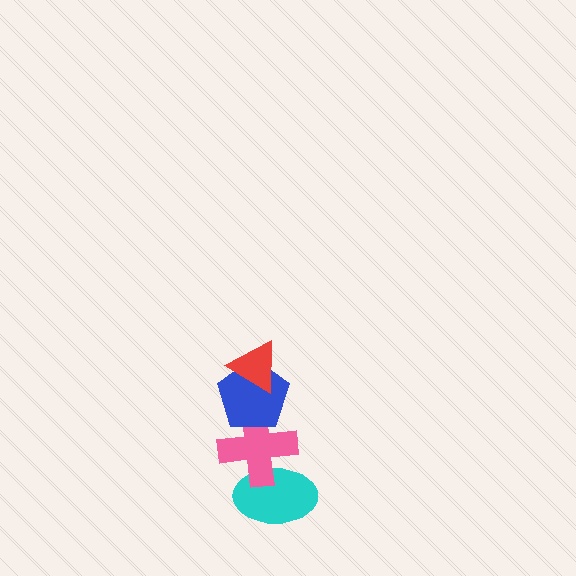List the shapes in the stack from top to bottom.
From top to bottom: the red triangle, the blue pentagon, the pink cross, the cyan ellipse.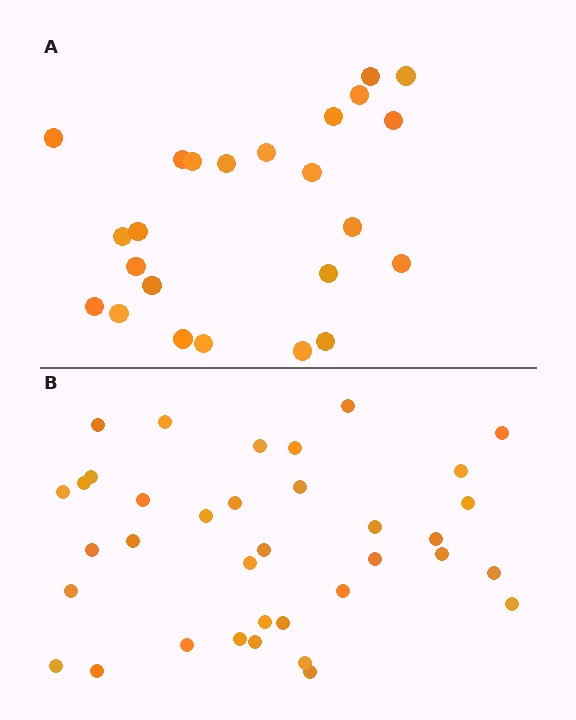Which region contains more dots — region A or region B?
Region B (the bottom region) has more dots.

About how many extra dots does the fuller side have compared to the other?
Region B has roughly 12 or so more dots than region A.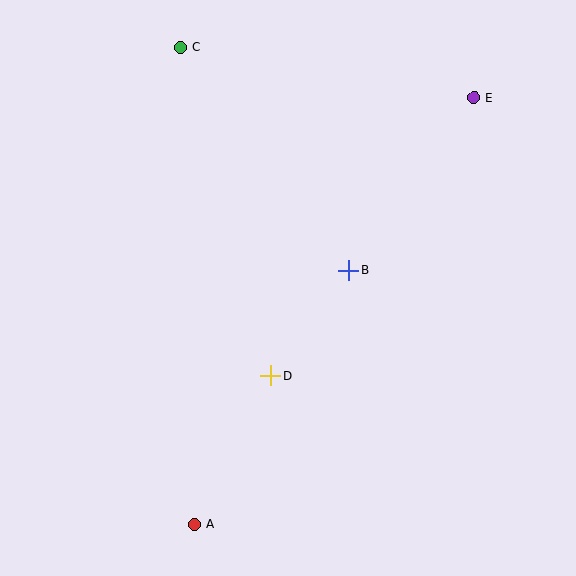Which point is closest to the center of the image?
Point B at (349, 271) is closest to the center.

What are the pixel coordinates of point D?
Point D is at (270, 376).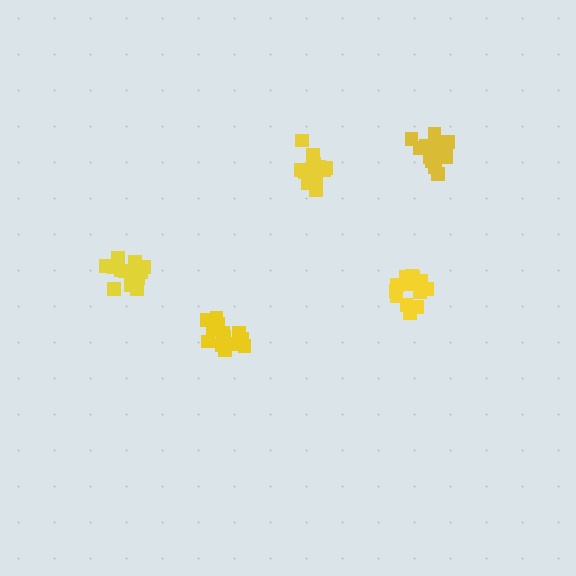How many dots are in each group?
Group 1: 15 dots, Group 2: 15 dots, Group 3: 13 dots, Group 4: 15 dots, Group 5: 16 dots (74 total).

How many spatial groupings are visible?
There are 5 spatial groupings.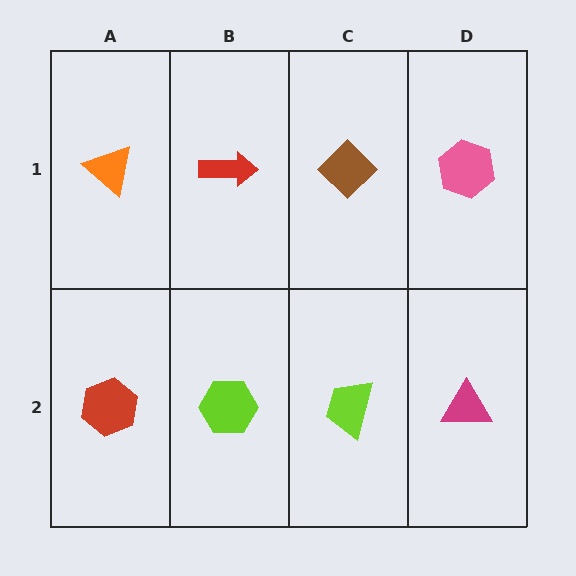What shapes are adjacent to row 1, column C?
A lime trapezoid (row 2, column C), a red arrow (row 1, column B), a pink hexagon (row 1, column D).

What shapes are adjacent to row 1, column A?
A red hexagon (row 2, column A), a red arrow (row 1, column B).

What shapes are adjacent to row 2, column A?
An orange triangle (row 1, column A), a lime hexagon (row 2, column B).